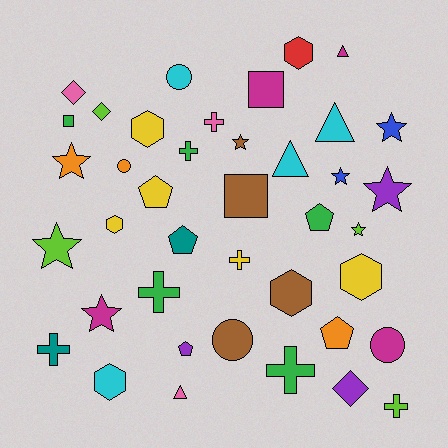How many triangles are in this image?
There are 4 triangles.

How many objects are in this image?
There are 40 objects.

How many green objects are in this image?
There are 5 green objects.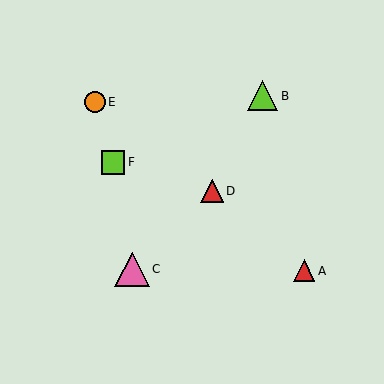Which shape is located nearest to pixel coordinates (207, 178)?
The red triangle (labeled D) at (212, 191) is nearest to that location.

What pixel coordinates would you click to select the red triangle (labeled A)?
Click at (304, 271) to select the red triangle A.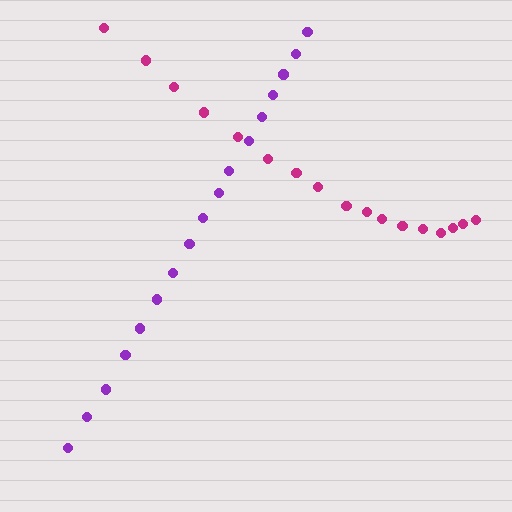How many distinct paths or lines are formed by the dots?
There are 2 distinct paths.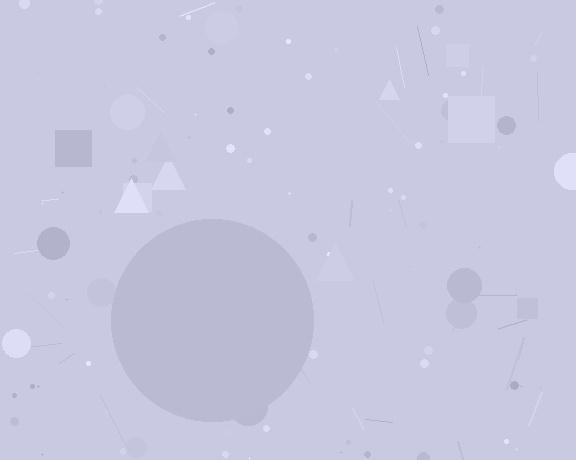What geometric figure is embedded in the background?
A circle is embedded in the background.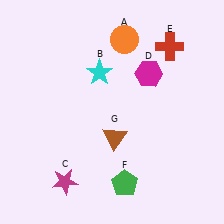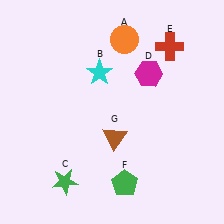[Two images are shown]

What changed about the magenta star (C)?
In Image 1, C is magenta. In Image 2, it changed to green.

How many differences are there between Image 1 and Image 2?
There is 1 difference between the two images.